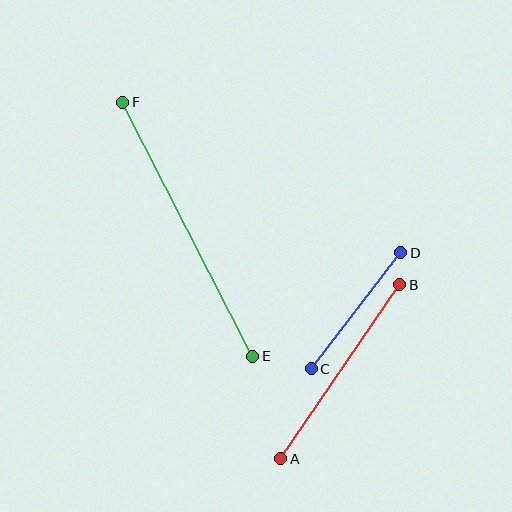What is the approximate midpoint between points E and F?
The midpoint is at approximately (188, 229) pixels.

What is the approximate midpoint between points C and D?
The midpoint is at approximately (356, 311) pixels.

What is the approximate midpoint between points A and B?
The midpoint is at approximately (340, 372) pixels.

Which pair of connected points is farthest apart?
Points E and F are farthest apart.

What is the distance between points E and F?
The distance is approximately 285 pixels.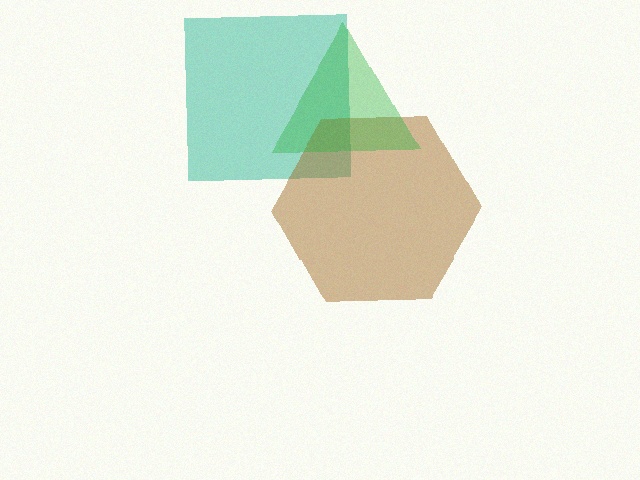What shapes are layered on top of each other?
The layered shapes are: a teal square, a brown hexagon, a green triangle.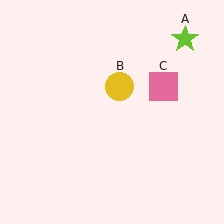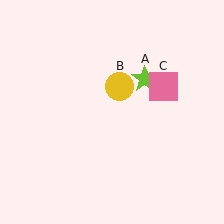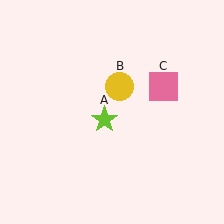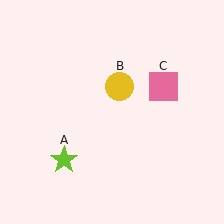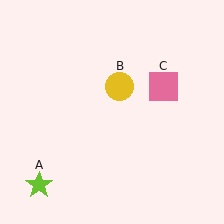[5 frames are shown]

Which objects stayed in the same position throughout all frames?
Yellow circle (object B) and pink square (object C) remained stationary.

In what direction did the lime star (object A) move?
The lime star (object A) moved down and to the left.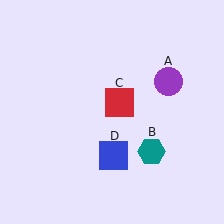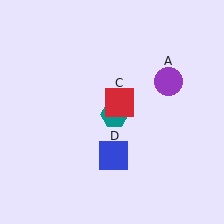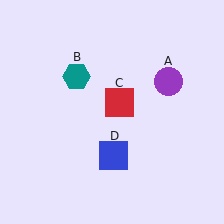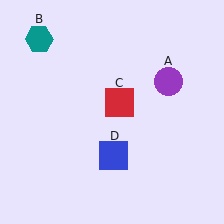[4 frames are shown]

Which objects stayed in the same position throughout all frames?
Purple circle (object A) and red square (object C) and blue square (object D) remained stationary.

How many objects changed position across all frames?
1 object changed position: teal hexagon (object B).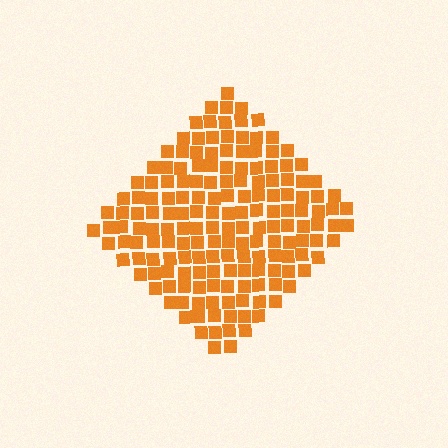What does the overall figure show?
The overall figure shows a diamond.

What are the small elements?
The small elements are squares.